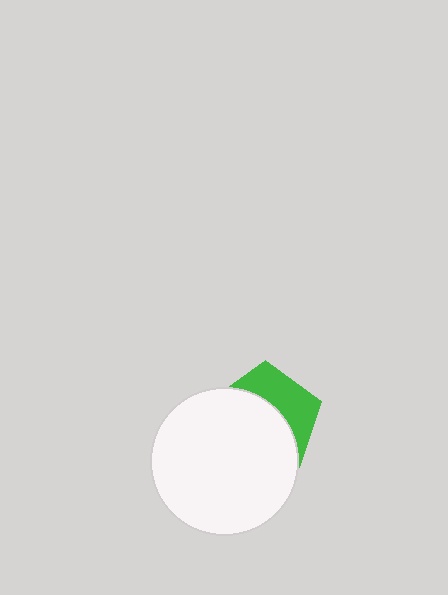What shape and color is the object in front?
The object in front is a white circle.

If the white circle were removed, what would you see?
You would see the complete green pentagon.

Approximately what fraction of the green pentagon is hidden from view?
Roughly 63% of the green pentagon is hidden behind the white circle.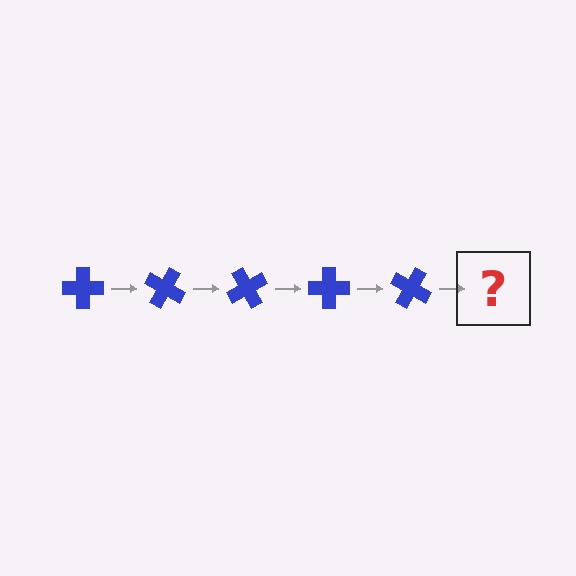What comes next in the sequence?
The next element should be a blue cross rotated 150 degrees.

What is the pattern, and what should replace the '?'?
The pattern is that the cross rotates 30 degrees each step. The '?' should be a blue cross rotated 150 degrees.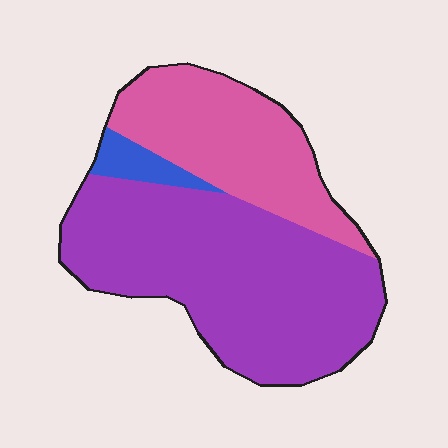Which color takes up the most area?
Purple, at roughly 60%.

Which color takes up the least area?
Blue, at roughly 5%.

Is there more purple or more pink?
Purple.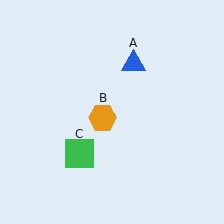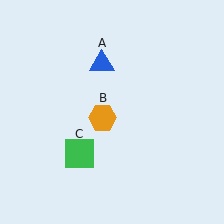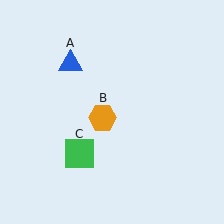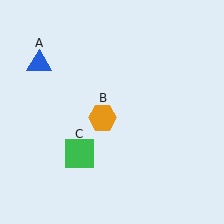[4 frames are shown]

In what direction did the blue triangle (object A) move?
The blue triangle (object A) moved left.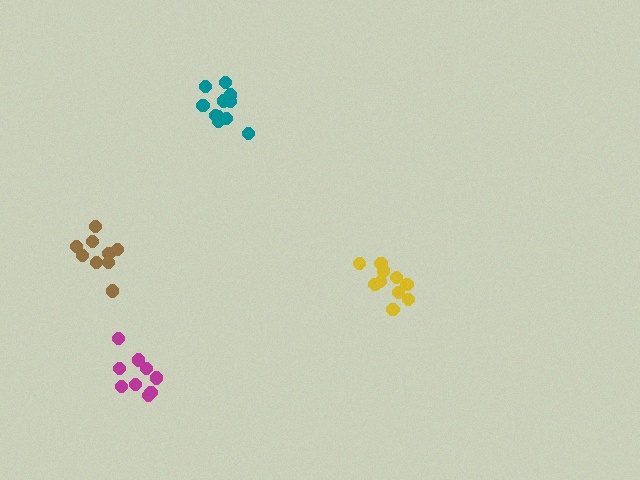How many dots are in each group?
Group 1: 10 dots, Group 2: 11 dots, Group 3: 9 dots, Group 4: 9 dots (39 total).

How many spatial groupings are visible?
There are 4 spatial groupings.